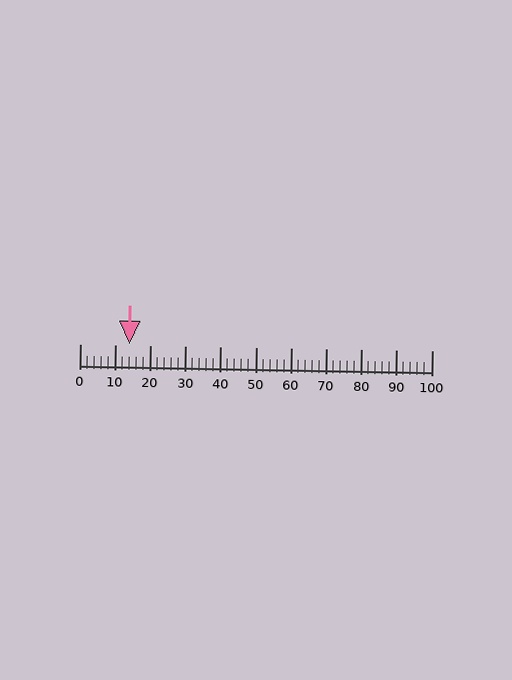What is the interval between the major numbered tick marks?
The major tick marks are spaced 10 units apart.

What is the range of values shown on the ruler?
The ruler shows values from 0 to 100.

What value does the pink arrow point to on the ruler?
The pink arrow points to approximately 14.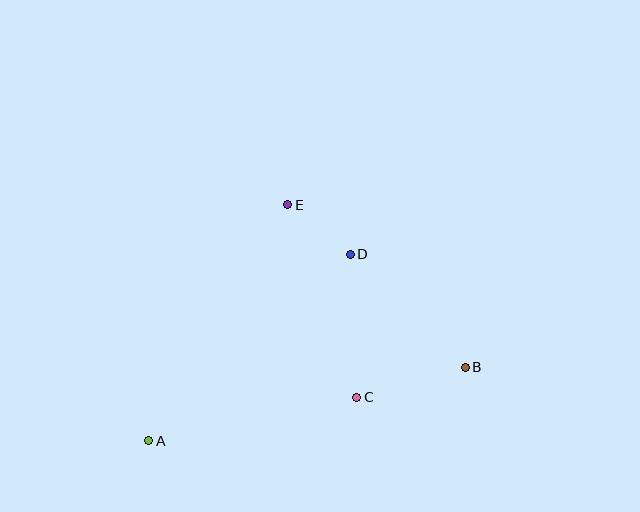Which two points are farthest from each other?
Points A and B are farthest from each other.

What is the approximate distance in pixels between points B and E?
The distance between B and E is approximately 241 pixels.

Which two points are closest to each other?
Points D and E are closest to each other.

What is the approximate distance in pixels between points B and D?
The distance between B and D is approximately 162 pixels.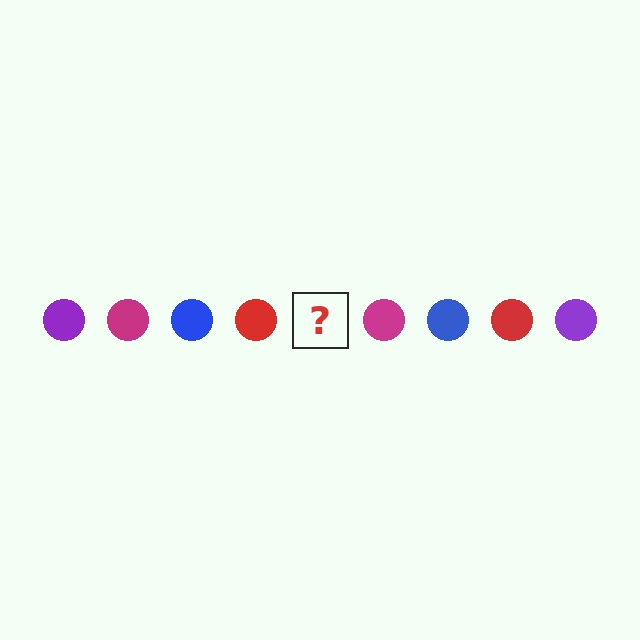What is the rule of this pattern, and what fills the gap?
The rule is that the pattern cycles through purple, magenta, blue, red circles. The gap should be filled with a purple circle.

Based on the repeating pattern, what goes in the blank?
The blank should be a purple circle.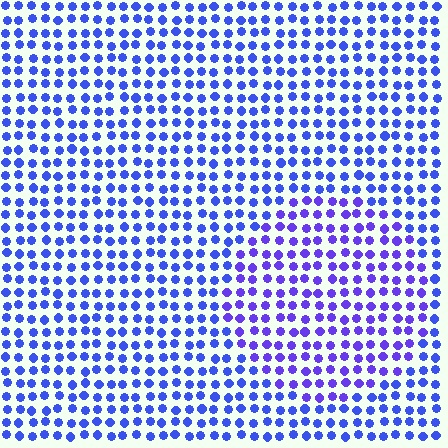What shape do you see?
I see a circle.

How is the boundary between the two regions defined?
The boundary is defined purely by a slight shift in hue (about 24 degrees). Spacing, size, and orientation are identical on both sides.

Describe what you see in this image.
The image is filled with small blue elements in a uniform arrangement. A circle-shaped region is visible where the elements are tinted to a slightly different hue, forming a subtle color boundary.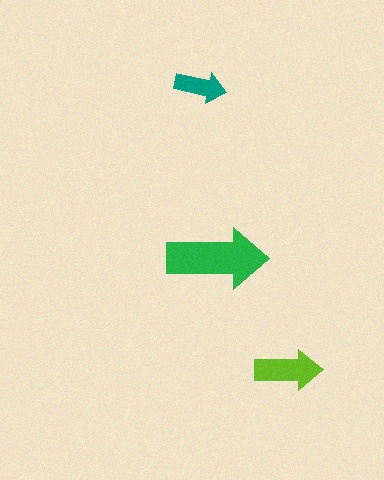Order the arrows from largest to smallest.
the green one, the lime one, the teal one.